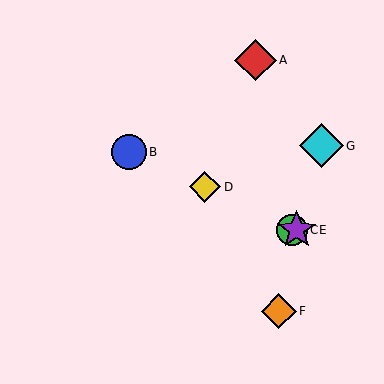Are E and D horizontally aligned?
No, E is at y≈230 and D is at y≈187.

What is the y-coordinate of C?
Object C is at y≈230.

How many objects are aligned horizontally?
2 objects (C, E) are aligned horizontally.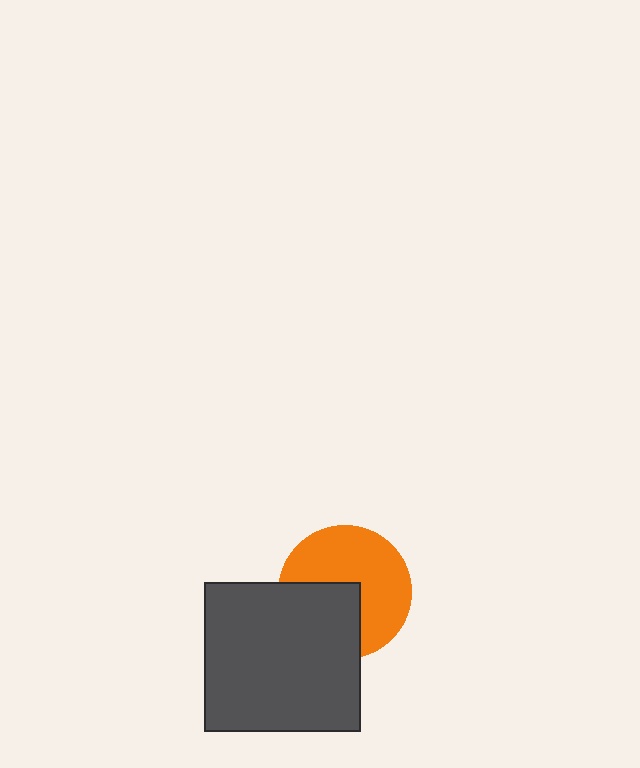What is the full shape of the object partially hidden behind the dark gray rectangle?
The partially hidden object is an orange circle.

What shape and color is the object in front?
The object in front is a dark gray rectangle.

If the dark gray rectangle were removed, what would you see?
You would see the complete orange circle.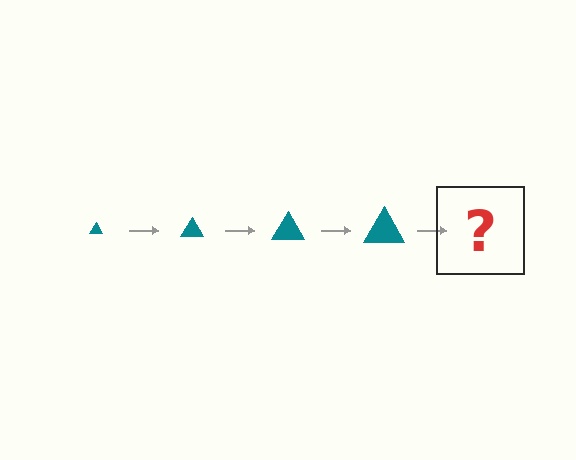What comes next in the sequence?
The next element should be a teal triangle, larger than the previous one.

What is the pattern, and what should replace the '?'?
The pattern is that the triangle gets progressively larger each step. The '?' should be a teal triangle, larger than the previous one.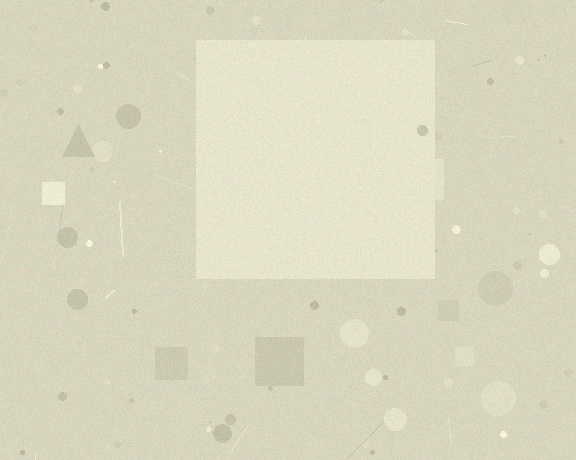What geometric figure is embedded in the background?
A square is embedded in the background.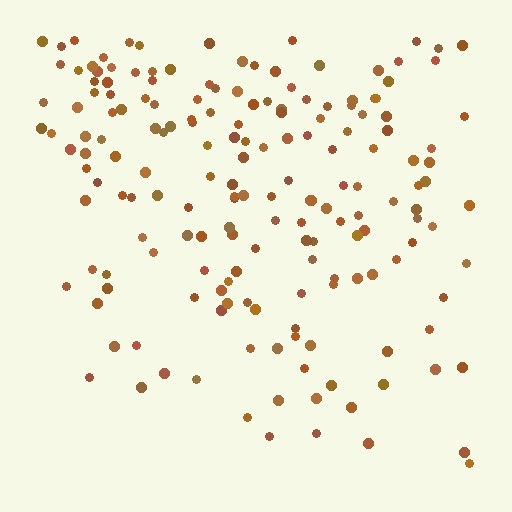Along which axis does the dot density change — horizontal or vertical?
Vertical.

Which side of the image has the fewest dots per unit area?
The bottom.